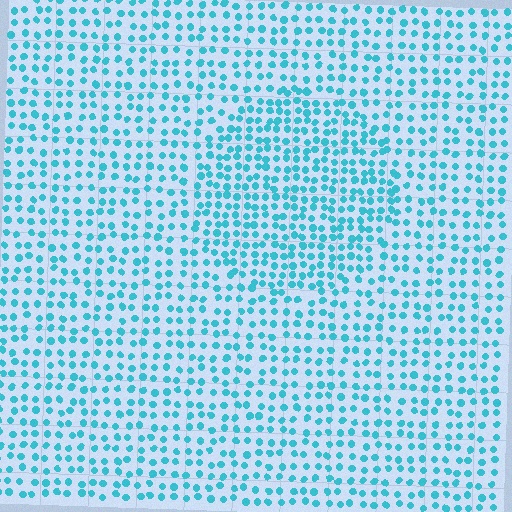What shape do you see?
I see a circle.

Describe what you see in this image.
The image contains small cyan elements arranged at two different densities. A circle-shaped region is visible where the elements are more densely packed than the surrounding area.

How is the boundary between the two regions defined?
The boundary is defined by a change in element density (approximately 1.5x ratio). All elements are the same color, size, and shape.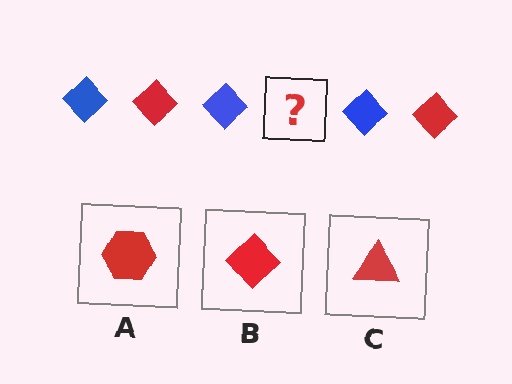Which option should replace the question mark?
Option B.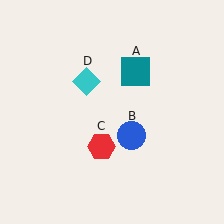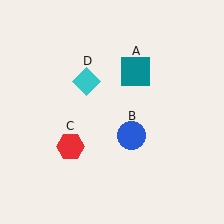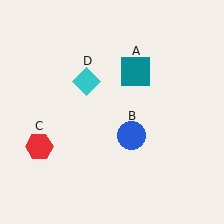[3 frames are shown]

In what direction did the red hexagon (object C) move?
The red hexagon (object C) moved left.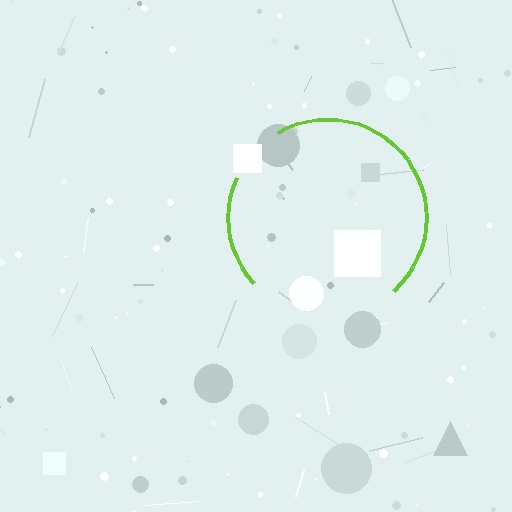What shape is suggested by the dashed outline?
The dashed outline suggests a circle.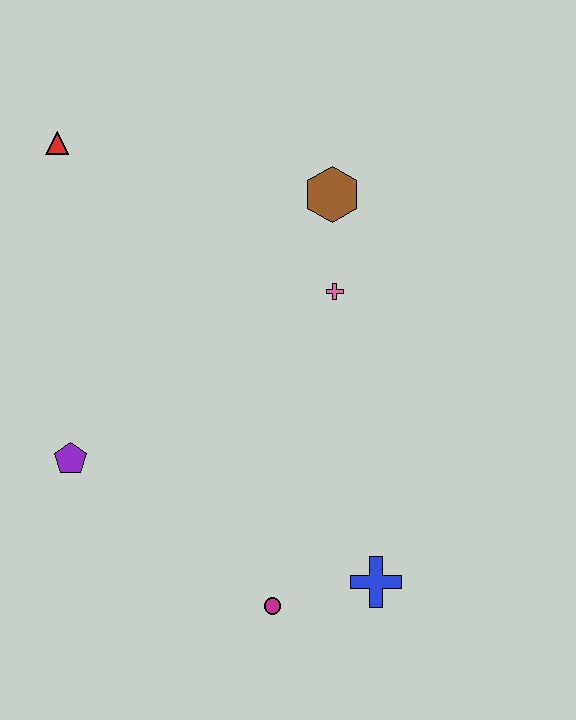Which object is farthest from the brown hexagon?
The magenta circle is farthest from the brown hexagon.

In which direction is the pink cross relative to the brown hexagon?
The pink cross is below the brown hexagon.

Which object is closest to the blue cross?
The magenta circle is closest to the blue cross.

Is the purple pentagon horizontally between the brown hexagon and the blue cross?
No